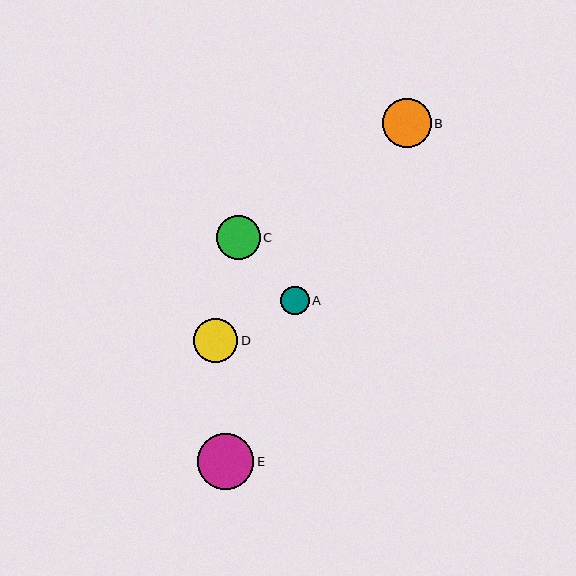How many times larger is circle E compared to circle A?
Circle E is approximately 2.0 times the size of circle A.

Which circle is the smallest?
Circle A is the smallest with a size of approximately 28 pixels.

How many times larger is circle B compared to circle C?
Circle B is approximately 1.1 times the size of circle C.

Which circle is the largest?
Circle E is the largest with a size of approximately 56 pixels.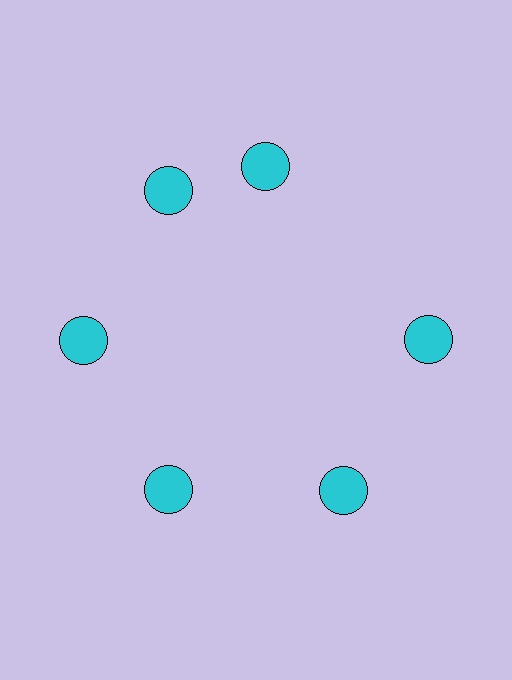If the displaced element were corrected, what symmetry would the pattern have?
It would have 6-fold rotational symmetry — the pattern would map onto itself every 60 degrees.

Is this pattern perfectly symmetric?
No. The 6 cyan circles are arranged in a ring, but one element near the 1 o'clock position is rotated out of alignment along the ring, breaking the 6-fold rotational symmetry.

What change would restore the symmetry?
The symmetry would be restored by rotating it back into even spacing with its neighbors so that all 6 circles sit at equal angles and equal distance from the center.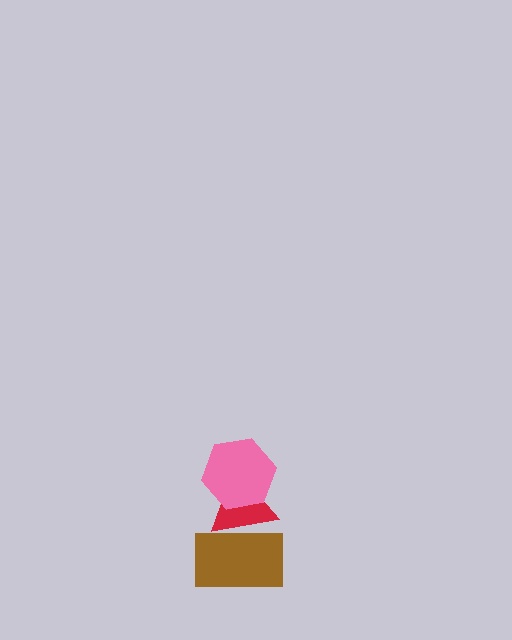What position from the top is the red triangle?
The red triangle is 2nd from the top.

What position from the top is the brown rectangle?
The brown rectangle is 3rd from the top.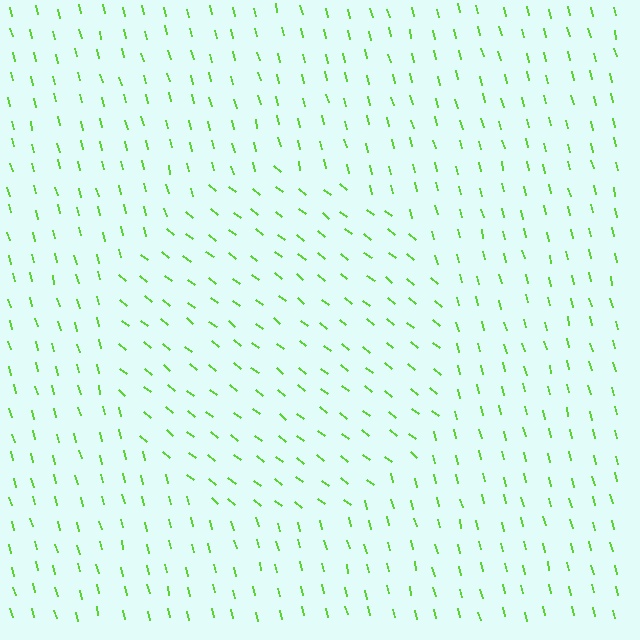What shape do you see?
I see a circle.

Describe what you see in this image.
The image is filled with small lime line segments. A circle region in the image has lines oriented differently from the surrounding lines, creating a visible texture boundary.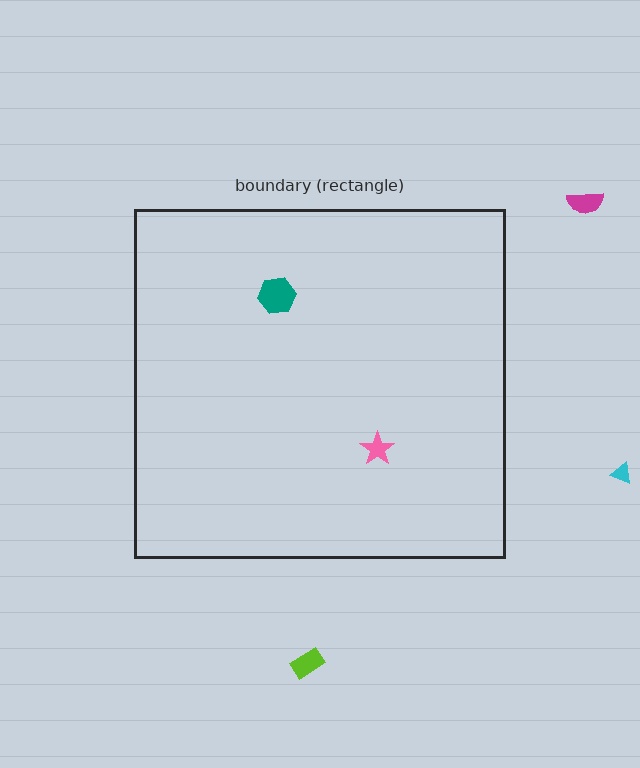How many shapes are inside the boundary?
2 inside, 3 outside.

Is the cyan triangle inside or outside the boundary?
Outside.